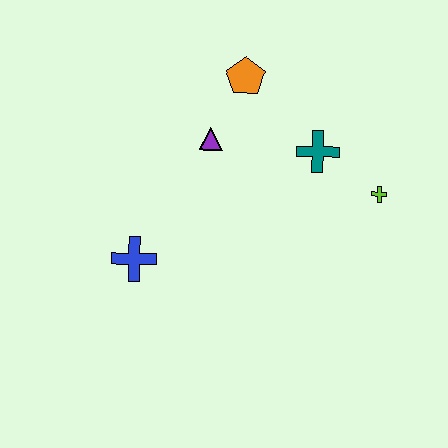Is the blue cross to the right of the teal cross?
No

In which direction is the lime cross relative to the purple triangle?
The lime cross is to the right of the purple triangle.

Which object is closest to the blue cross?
The purple triangle is closest to the blue cross.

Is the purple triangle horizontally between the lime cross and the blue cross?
Yes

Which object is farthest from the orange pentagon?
The blue cross is farthest from the orange pentagon.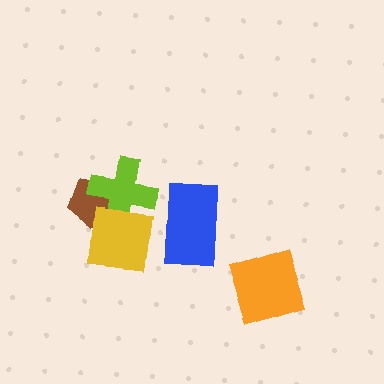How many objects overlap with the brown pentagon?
2 objects overlap with the brown pentagon.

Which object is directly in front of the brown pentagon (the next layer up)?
The lime cross is directly in front of the brown pentagon.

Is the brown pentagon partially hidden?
Yes, it is partially covered by another shape.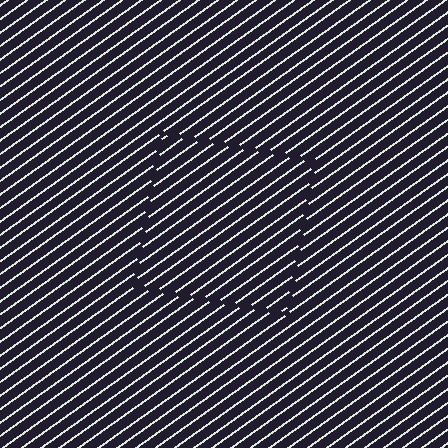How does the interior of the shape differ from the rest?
The interior of the shape contains the same grating, shifted by half a period — the contour is defined by the phase discontinuity where line-ends from the inner and outer gratings abut.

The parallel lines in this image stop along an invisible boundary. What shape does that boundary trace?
An illusory square. The interior of the shape contains the same grating, shifted by half a period — the contour is defined by the phase discontinuity where line-ends from the inner and outer gratings abut.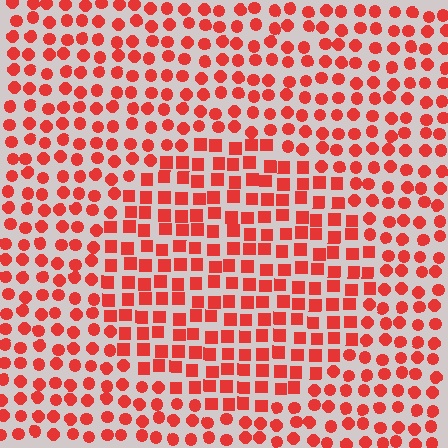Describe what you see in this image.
The image is filled with small red elements arranged in a uniform grid. A circle-shaped region contains squares, while the surrounding area contains circles. The boundary is defined purely by the change in element shape.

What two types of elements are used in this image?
The image uses squares inside the circle region and circles outside it.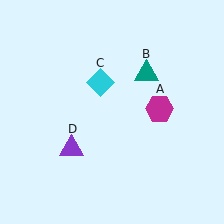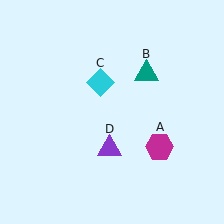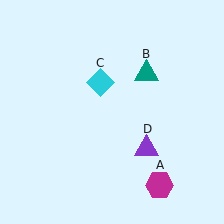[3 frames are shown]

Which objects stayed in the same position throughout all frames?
Teal triangle (object B) and cyan diamond (object C) remained stationary.